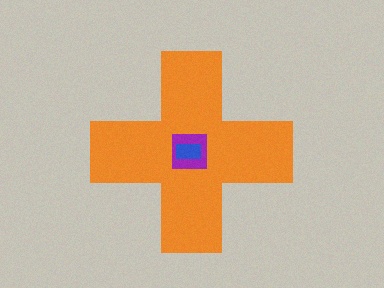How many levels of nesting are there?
3.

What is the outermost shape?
The orange cross.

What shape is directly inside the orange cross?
The purple square.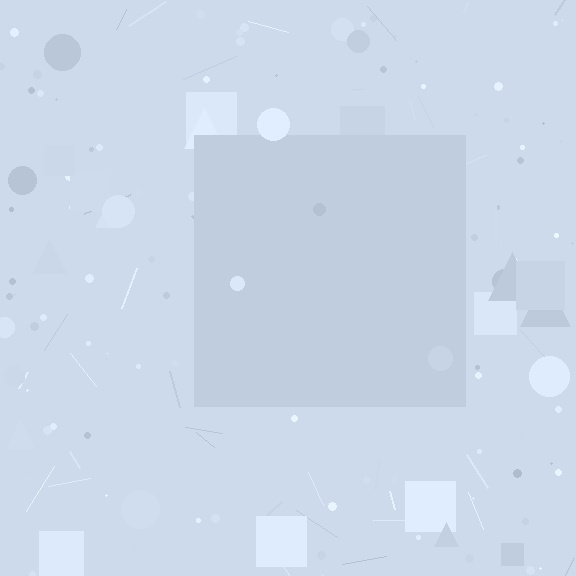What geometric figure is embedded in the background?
A square is embedded in the background.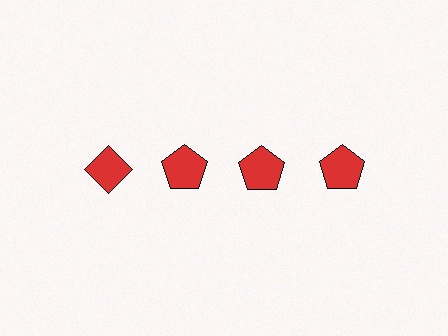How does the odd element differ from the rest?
It has a different shape: diamond instead of pentagon.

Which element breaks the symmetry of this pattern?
The red diamond in the top row, leftmost column breaks the symmetry. All other shapes are red pentagons.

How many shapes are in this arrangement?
There are 4 shapes arranged in a grid pattern.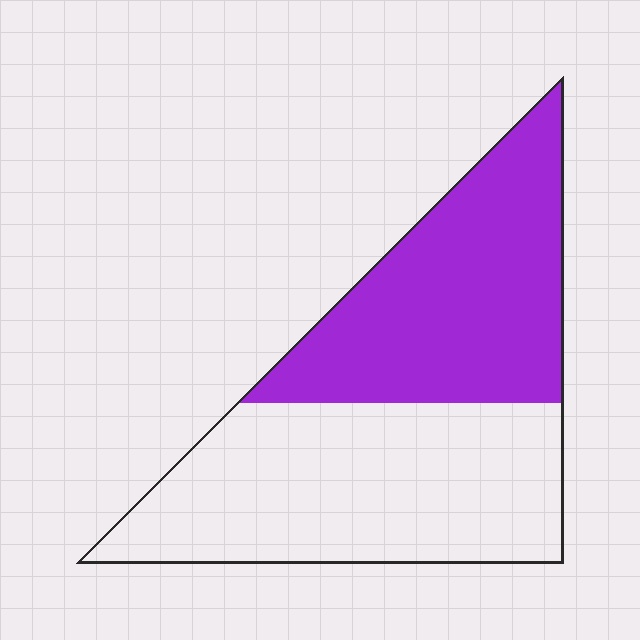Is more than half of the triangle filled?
No.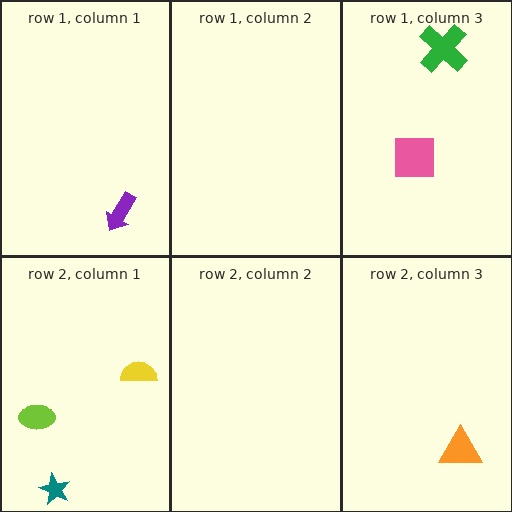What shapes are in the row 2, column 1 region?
The teal star, the yellow semicircle, the lime ellipse.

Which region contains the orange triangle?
The row 2, column 3 region.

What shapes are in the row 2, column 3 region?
The orange triangle.